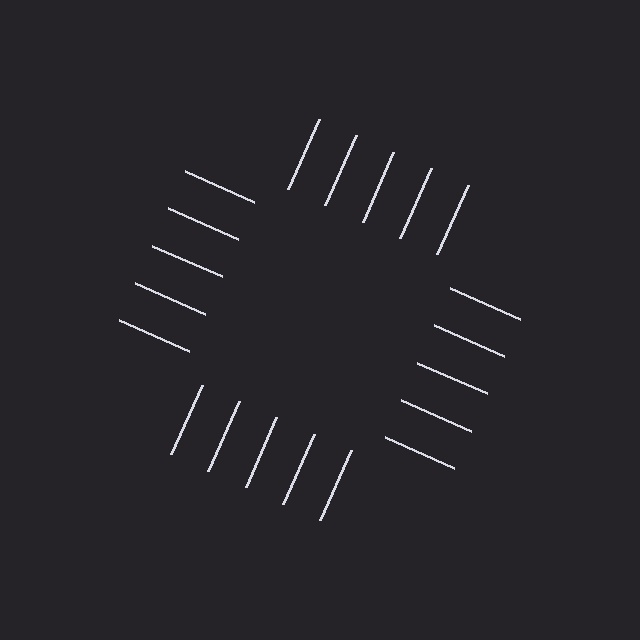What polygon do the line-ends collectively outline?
An illusory square — the line segments terminate on its edges but no continuous stroke is drawn.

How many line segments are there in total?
20 — 5 along each of the 4 edges.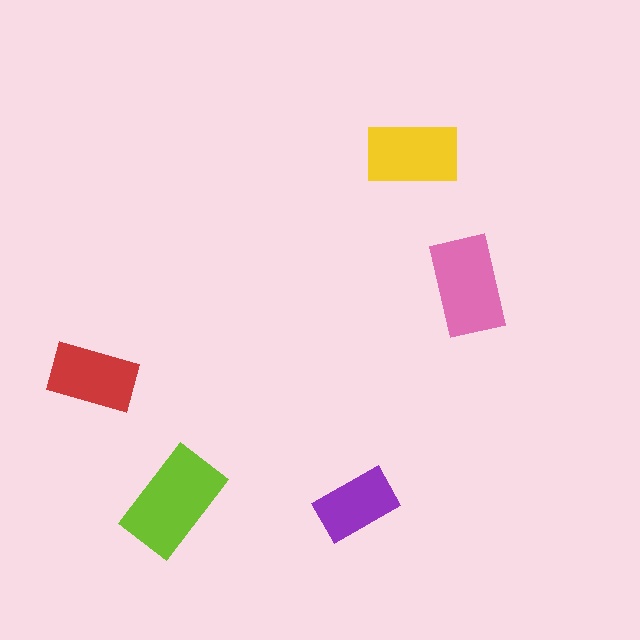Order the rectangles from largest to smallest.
the lime one, the pink one, the yellow one, the red one, the purple one.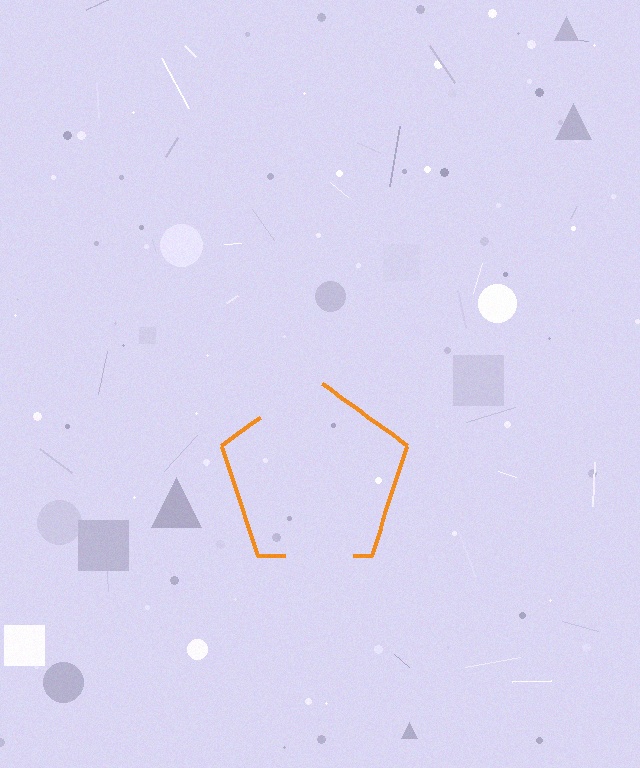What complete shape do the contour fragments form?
The contour fragments form a pentagon.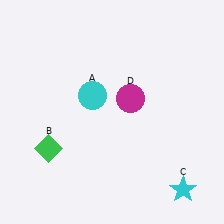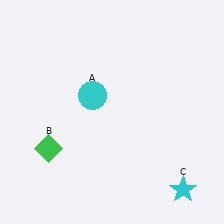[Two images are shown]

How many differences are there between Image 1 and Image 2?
There is 1 difference between the two images.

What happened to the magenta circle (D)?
The magenta circle (D) was removed in Image 2. It was in the top-right area of Image 1.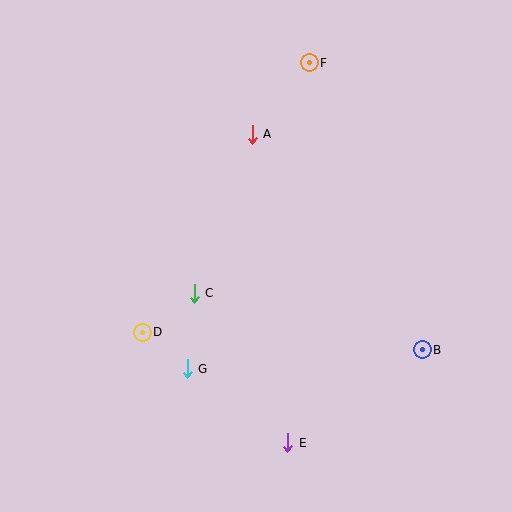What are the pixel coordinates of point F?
Point F is at (309, 63).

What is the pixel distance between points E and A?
The distance between E and A is 310 pixels.